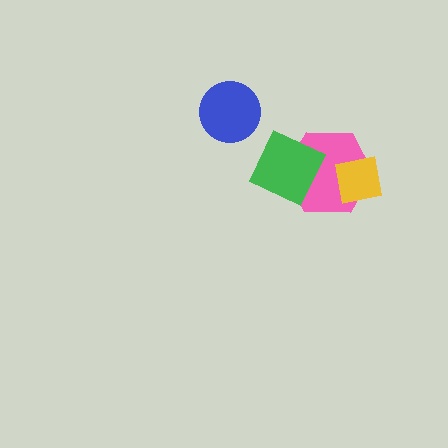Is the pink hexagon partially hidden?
Yes, it is partially covered by another shape.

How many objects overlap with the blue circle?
0 objects overlap with the blue circle.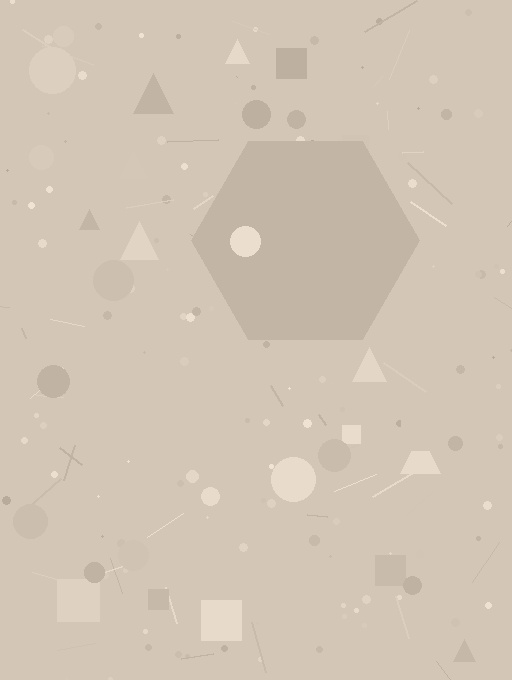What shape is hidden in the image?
A hexagon is hidden in the image.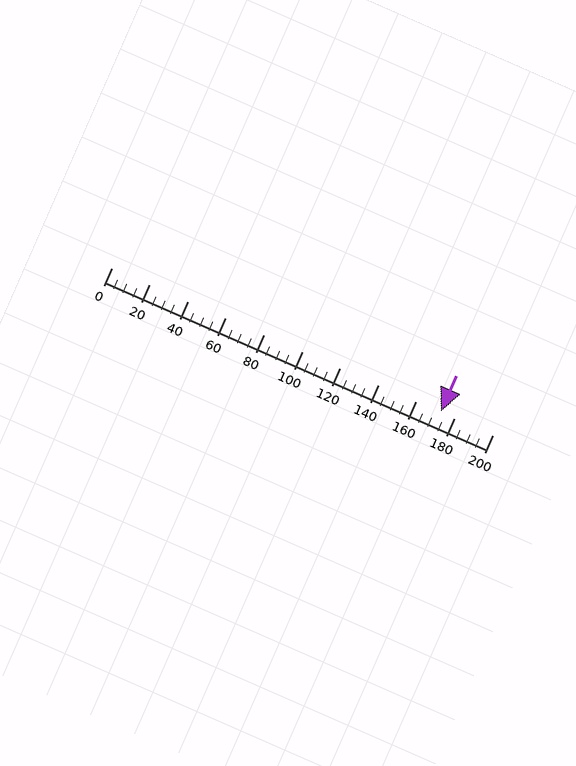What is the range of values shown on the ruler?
The ruler shows values from 0 to 200.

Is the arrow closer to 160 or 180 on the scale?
The arrow is closer to 180.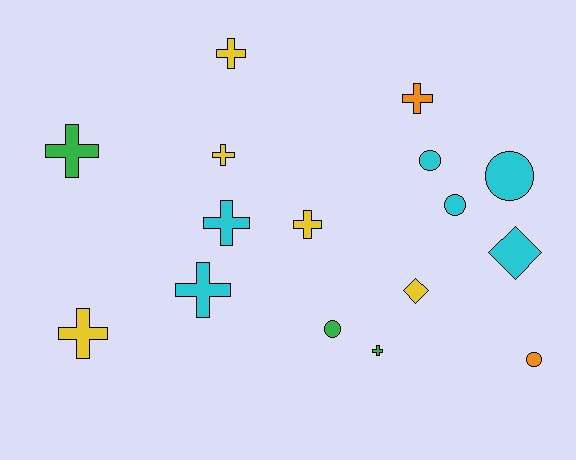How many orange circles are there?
There is 1 orange circle.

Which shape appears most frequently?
Cross, with 9 objects.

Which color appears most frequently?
Cyan, with 6 objects.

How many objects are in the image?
There are 16 objects.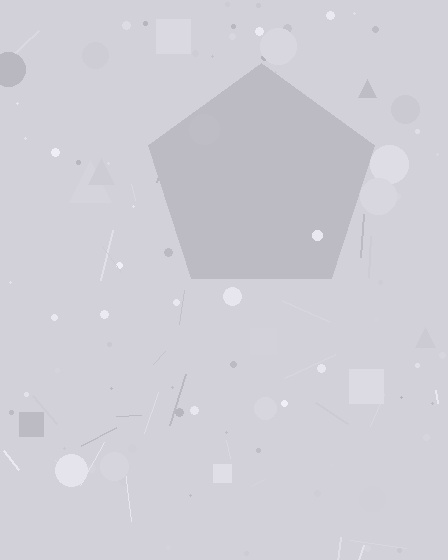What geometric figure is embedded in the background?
A pentagon is embedded in the background.